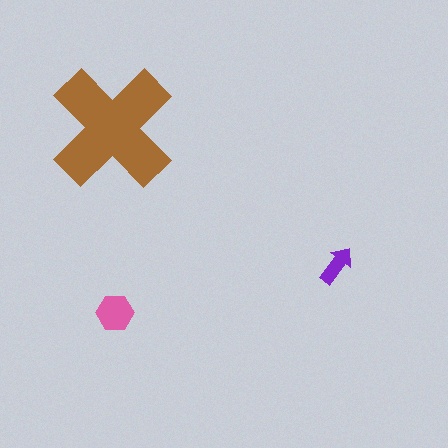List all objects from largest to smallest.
The brown cross, the pink hexagon, the purple arrow.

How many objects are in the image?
There are 3 objects in the image.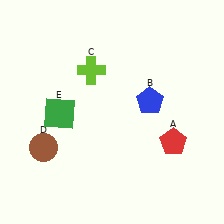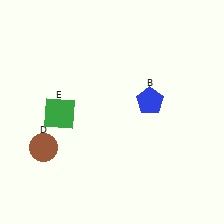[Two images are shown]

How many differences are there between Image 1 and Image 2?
There are 2 differences between the two images.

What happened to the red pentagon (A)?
The red pentagon (A) was removed in Image 2. It was in the bottom-right area of Image 1.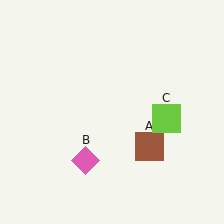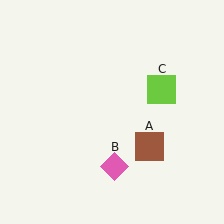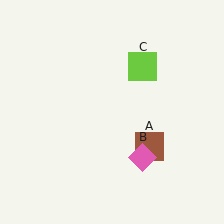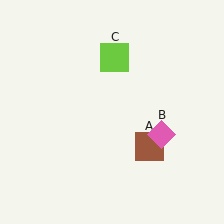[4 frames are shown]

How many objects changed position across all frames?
2 objects changed position: pink diamond (object B), lime square (object C).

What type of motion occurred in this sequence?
The pink diamond (object B), lime square (object C) rotated counterclockwise around the center of the scene.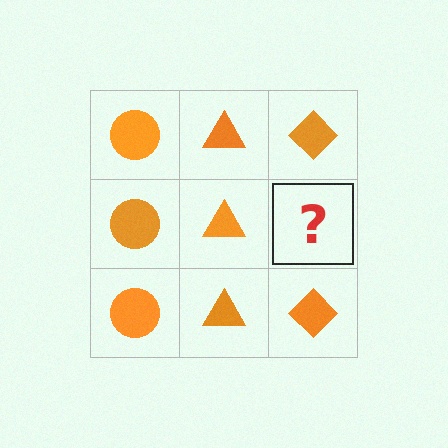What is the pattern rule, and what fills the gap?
The rule is that each column has a consistent shape. The gap should be filled with an orange diamond.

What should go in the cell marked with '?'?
The missing cell should contain an orange diamond.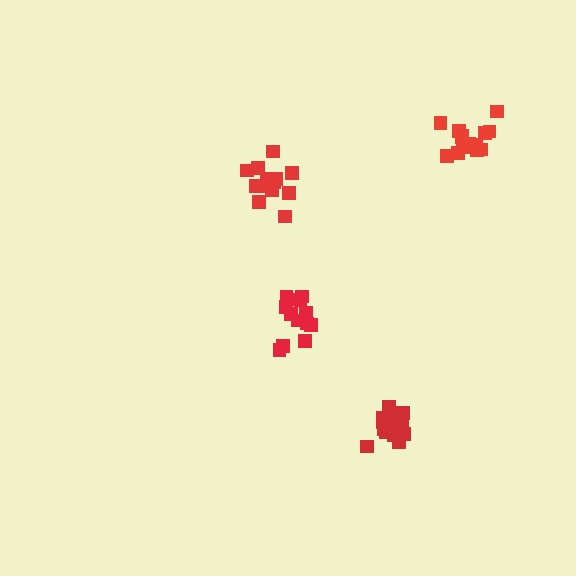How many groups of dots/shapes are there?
There are 4 groups.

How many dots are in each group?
Group 1: 13 dots, Group 2: 17 dots, Group 3: 15 dots, Group 4: 14 dots (59 total).